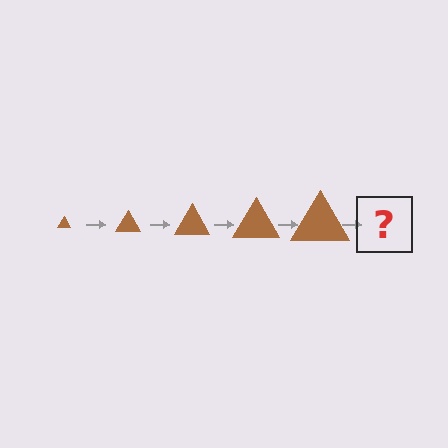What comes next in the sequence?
The next element should be a brown triangle, larger than the previous one.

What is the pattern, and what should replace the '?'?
The pattern is that the triangle gets progressively larger each step. The '?' should be a brown triangle, larger than the previous one.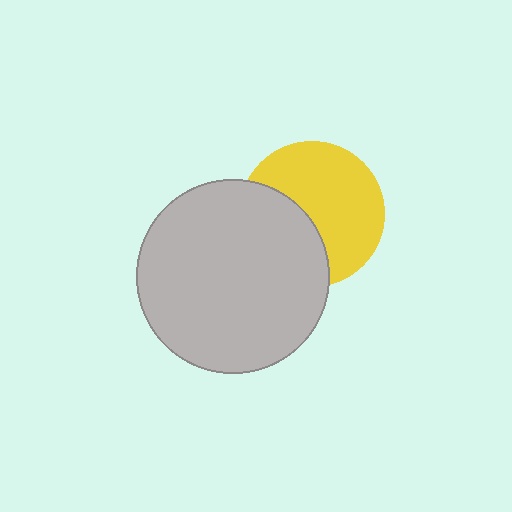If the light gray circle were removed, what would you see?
You would see the complete yellow circle.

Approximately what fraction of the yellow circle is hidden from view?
Roughly 39% of the yellow circle is hidden behind the light gray circle.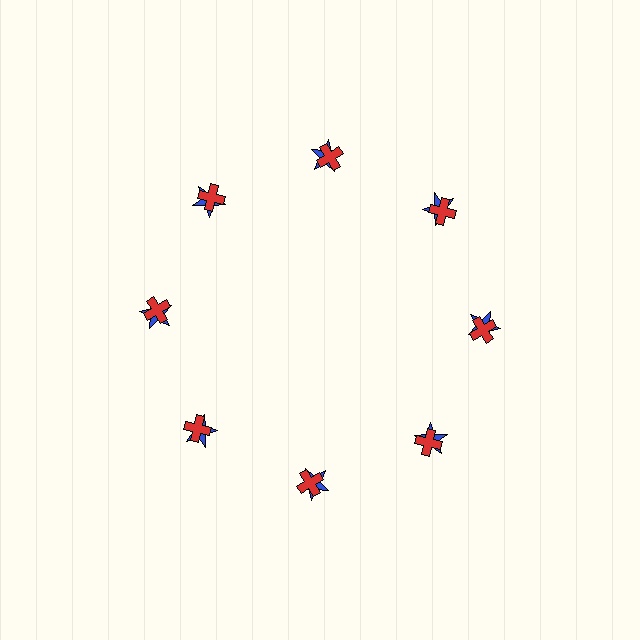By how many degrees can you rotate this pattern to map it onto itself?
The pattern maps onto itself every 45 degrees of rotation.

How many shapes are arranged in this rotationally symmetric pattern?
There are 16 shapes, arranged in 8 groups of 2.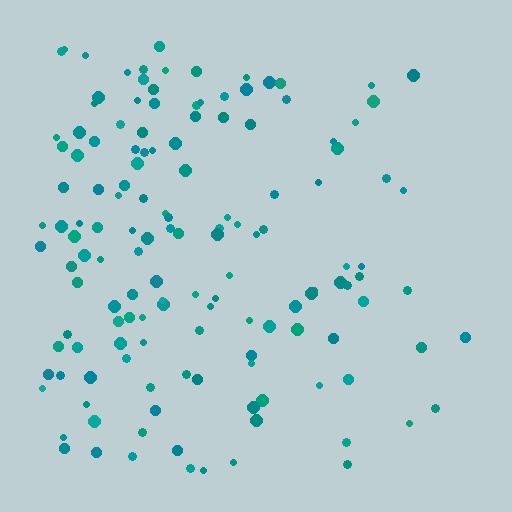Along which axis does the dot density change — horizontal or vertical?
Horizontal.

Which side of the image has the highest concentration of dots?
The left.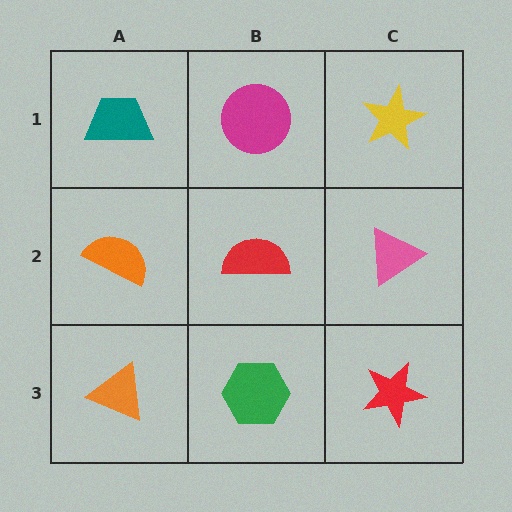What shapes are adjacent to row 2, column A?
A teal trapezoid (row 1, column A), an orange triangle (row 3, column A), a red semicircle (row 2, column B).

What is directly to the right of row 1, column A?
A magenta circle.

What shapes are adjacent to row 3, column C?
A pink triangle (row 2, column C), a green hexagon (row 3, column B).